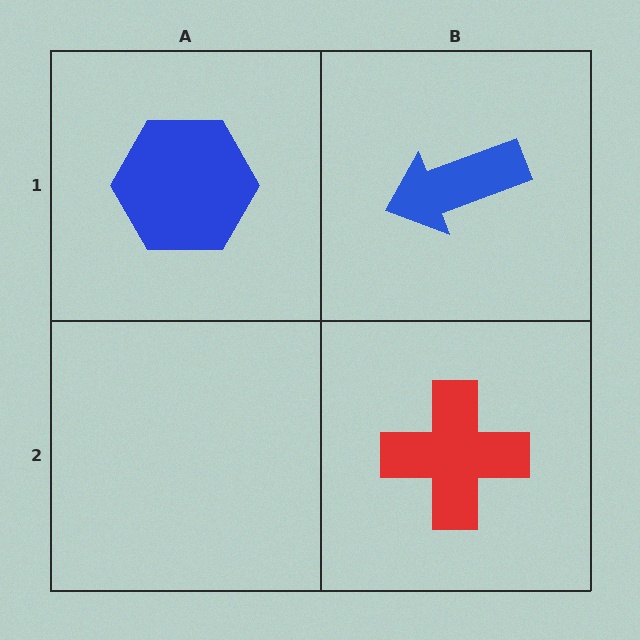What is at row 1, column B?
A blue arrow.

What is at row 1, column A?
A blue hexagon.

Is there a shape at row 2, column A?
No, that cell is empty.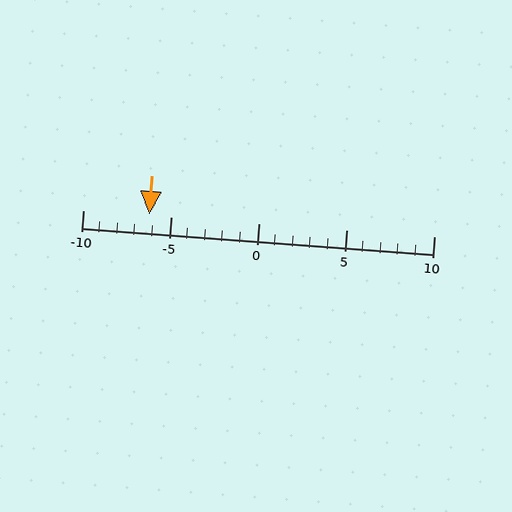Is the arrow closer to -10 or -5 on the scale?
The arrow is closer to -5.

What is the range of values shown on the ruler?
The ruler shows values from -10 to 10.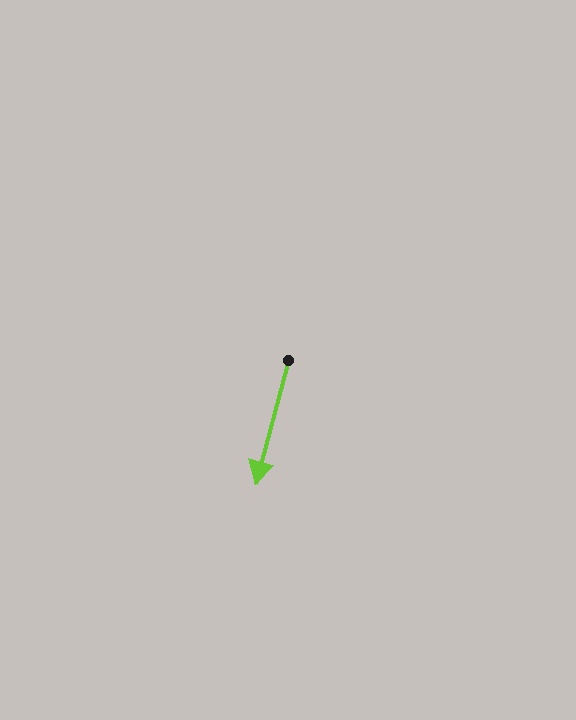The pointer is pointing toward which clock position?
Roughly 6 o'clock.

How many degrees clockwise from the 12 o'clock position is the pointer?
Approximately 195 degrees.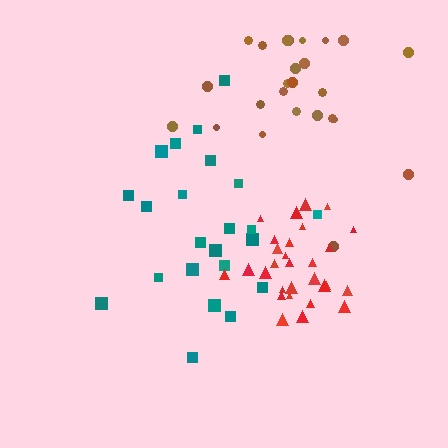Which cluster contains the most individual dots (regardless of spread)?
Red (29).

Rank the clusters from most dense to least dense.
red, brown, teal.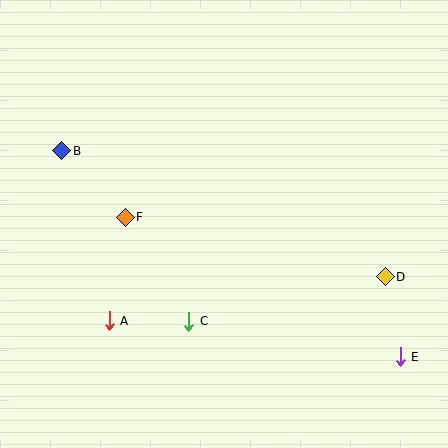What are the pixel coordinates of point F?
Point F is at (125, 217).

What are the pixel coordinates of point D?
Point D is at (385, 277).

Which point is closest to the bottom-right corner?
Point E is closest to the bottom-right corner.